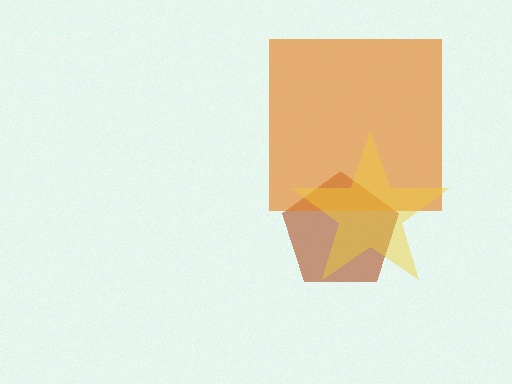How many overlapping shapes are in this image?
There are 3 overlapping shapes in the image.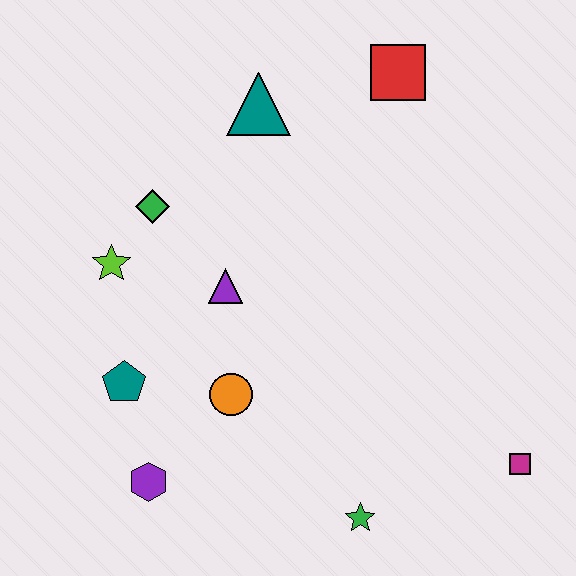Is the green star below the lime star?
Yes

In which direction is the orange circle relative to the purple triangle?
The orange circle is below the purple triangle.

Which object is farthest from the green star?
The red square is farthest from the green star.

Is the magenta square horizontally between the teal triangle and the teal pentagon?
No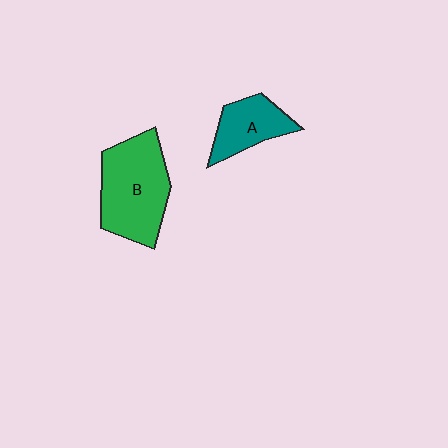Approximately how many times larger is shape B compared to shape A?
Approximately 1.8 times.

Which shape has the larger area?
Shape B (green).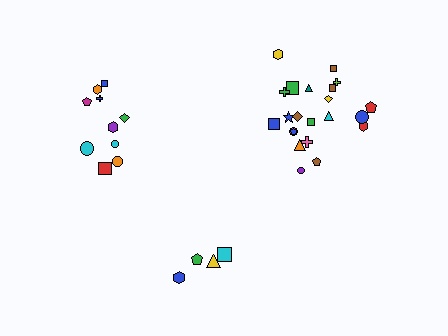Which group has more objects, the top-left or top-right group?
The top-right group.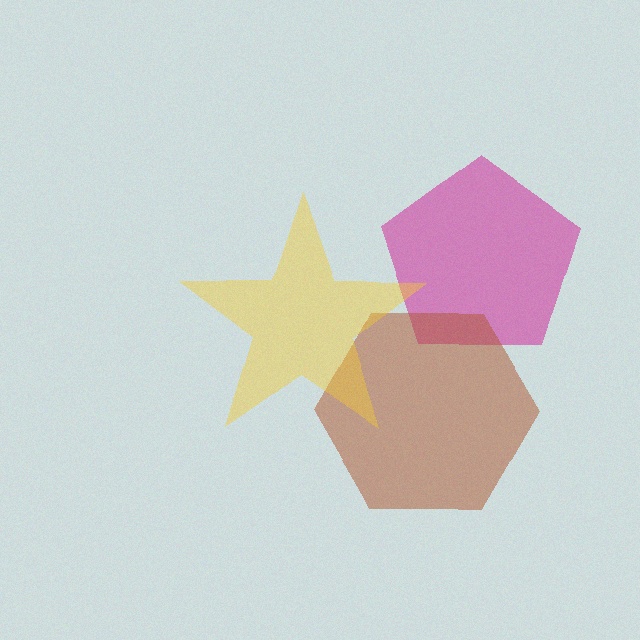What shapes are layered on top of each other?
The layered shapes are: a magenta pentagon, a brown hexagon, a yellow star.